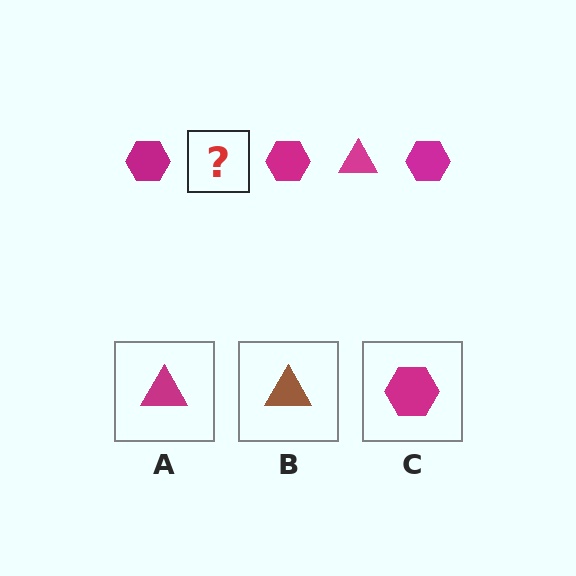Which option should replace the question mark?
Option A.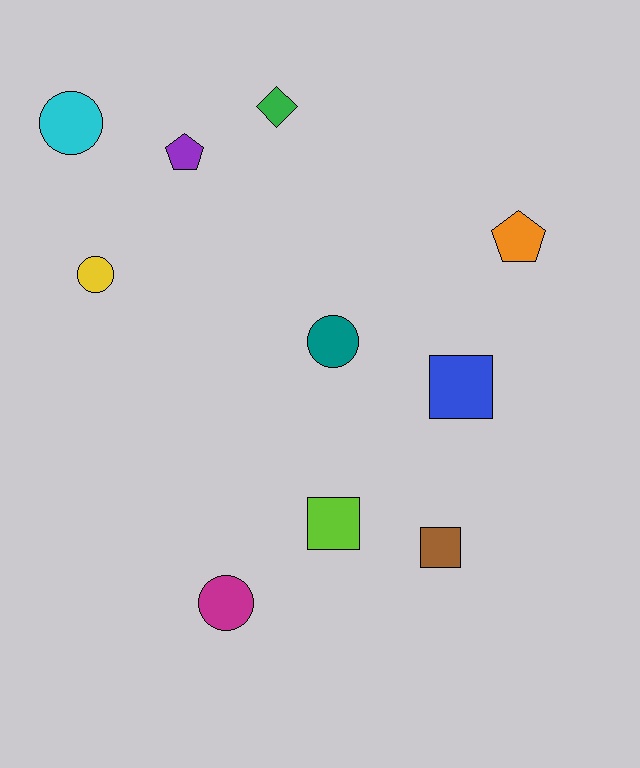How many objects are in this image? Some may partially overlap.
There are 10 objects.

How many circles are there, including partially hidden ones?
There are 4 circles.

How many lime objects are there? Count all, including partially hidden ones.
There is 1 lime object.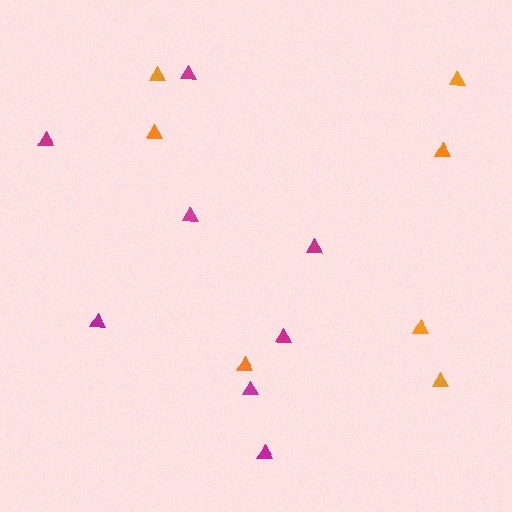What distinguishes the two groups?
There are 2 groups: one group of orange triangles (7) and one group of magenta triangles (8).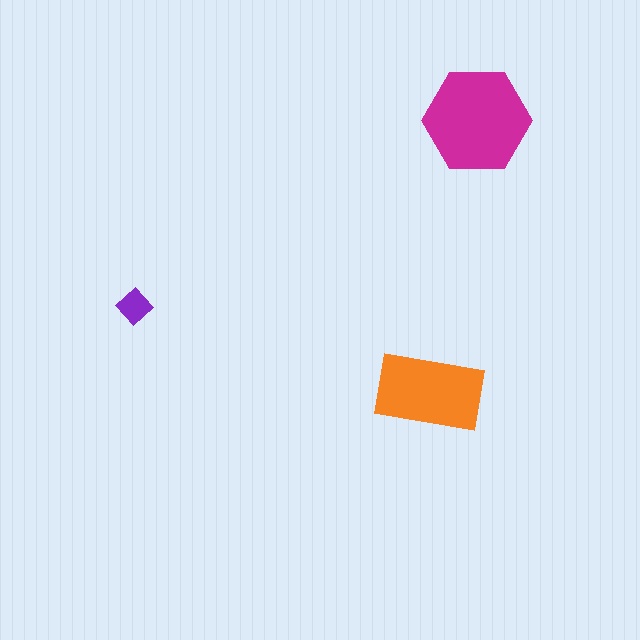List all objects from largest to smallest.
The magenta hexagon, the orange rectangle, the purple diamond.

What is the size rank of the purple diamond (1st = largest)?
3rd.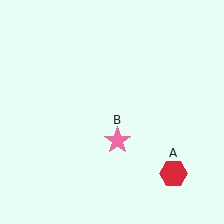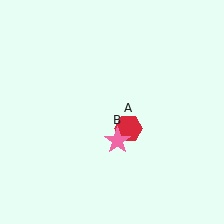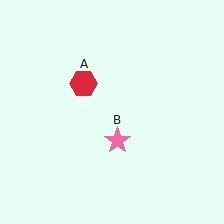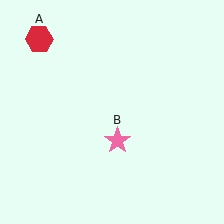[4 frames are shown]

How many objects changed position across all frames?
1 object changed position: red hexagon (object A).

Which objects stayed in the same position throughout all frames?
Pink star (object B) remained stationary.